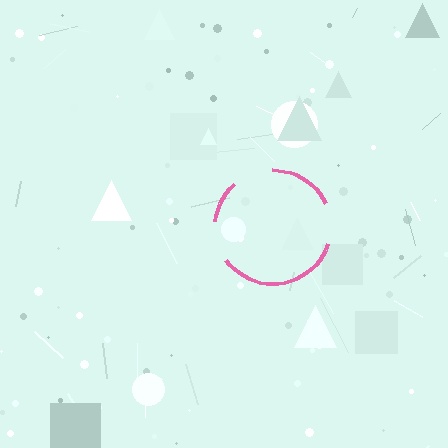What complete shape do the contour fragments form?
The contour fragments form a circle.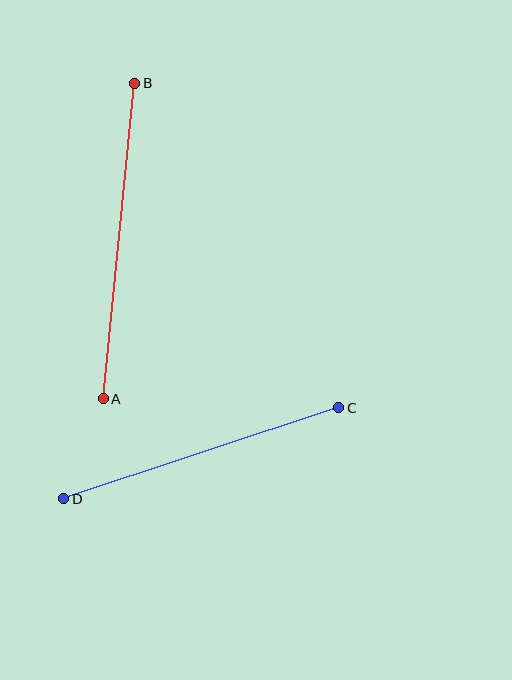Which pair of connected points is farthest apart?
Points A and B are farthest apart.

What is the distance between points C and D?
The distance is approximately 290 pixels.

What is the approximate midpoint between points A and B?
The midpoint is at approximately (119, 241) pixels.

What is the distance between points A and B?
The distance is approximately 317 pixels.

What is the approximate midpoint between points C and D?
The midpoint is at approximately (201, 453) pixels.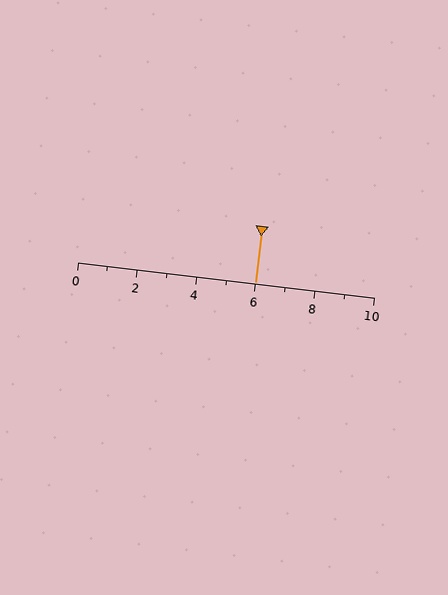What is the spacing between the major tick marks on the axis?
The major ticks are spaced 2 apart.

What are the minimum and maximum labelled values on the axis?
The axis runs from 0 to 10.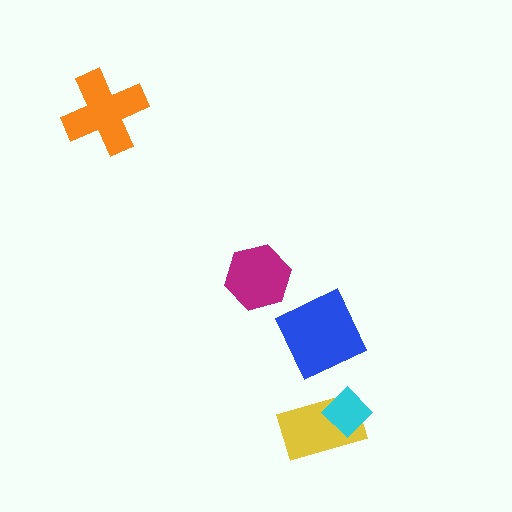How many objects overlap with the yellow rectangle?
1 object overlaps with the yellow rectangle.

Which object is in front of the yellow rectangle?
The cyan diamond is in front of the yellow rectangle.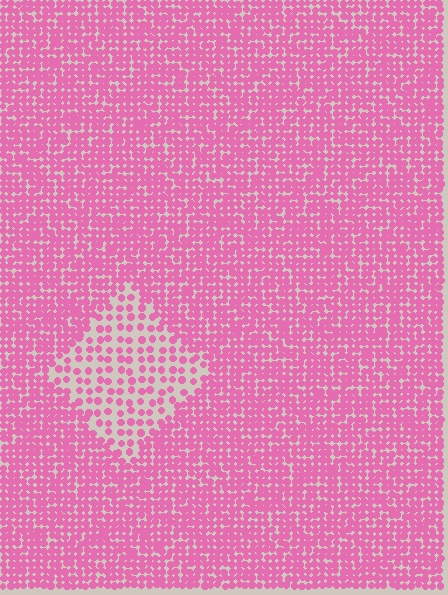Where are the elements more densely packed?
The elements are more densely packed outside the diamond boundary.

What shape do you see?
I see a diamond.